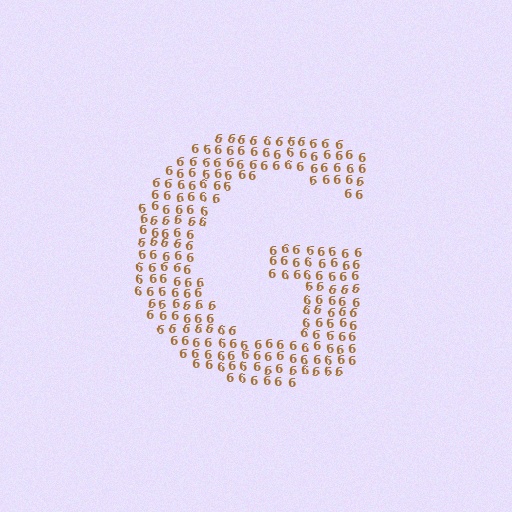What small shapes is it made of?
It is made of small digit 6's.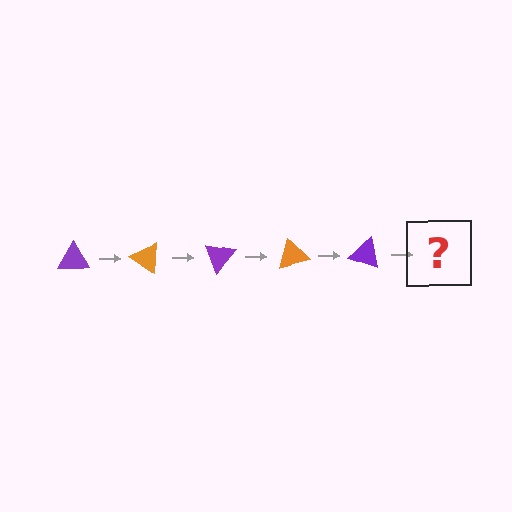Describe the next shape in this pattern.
It should be an orange triangle, rotated 175 degrees from the start.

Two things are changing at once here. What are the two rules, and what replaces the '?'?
The two rules are that it rotates 35 degrees each step and the color cycles through purple and orange. The '?' should be an orange triangle, rotated 175 degrees from the start.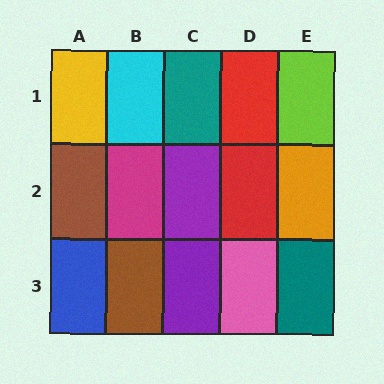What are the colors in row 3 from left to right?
Blue, brown, purple, pink, teal.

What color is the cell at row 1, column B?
Cyan.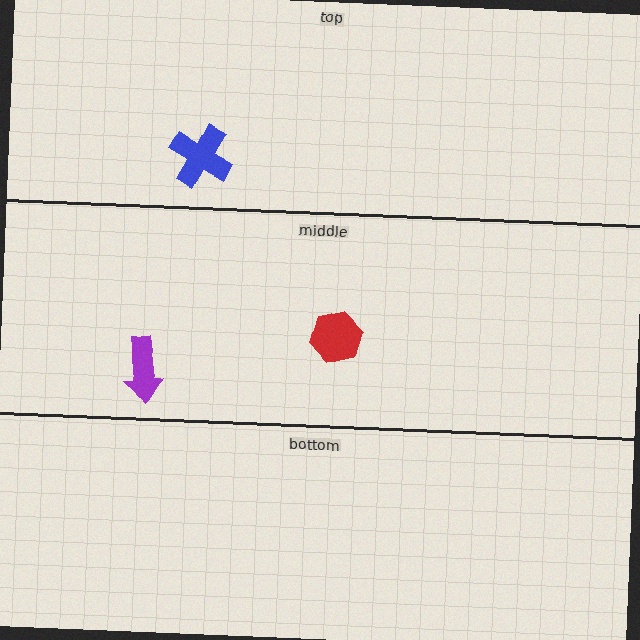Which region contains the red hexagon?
The middle region.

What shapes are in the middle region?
The red hexagon, the purple arrow.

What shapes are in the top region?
The blue cross.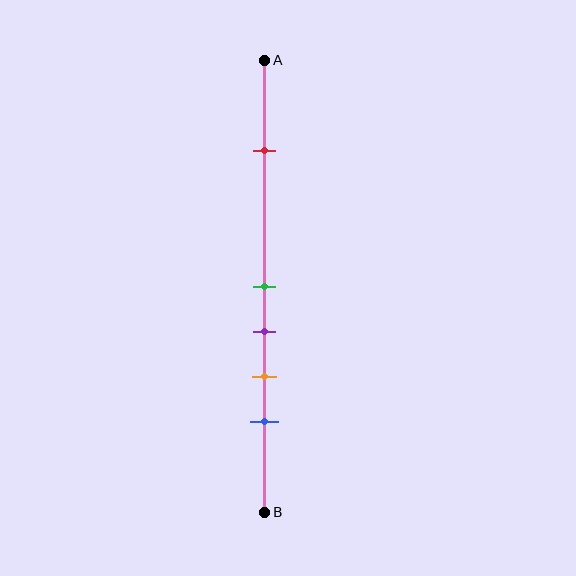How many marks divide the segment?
There are 5 marks dividing the segment.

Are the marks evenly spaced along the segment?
No, the marks are not evenly spaced.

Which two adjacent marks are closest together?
The green and purple marks are the closest adjacent pair.